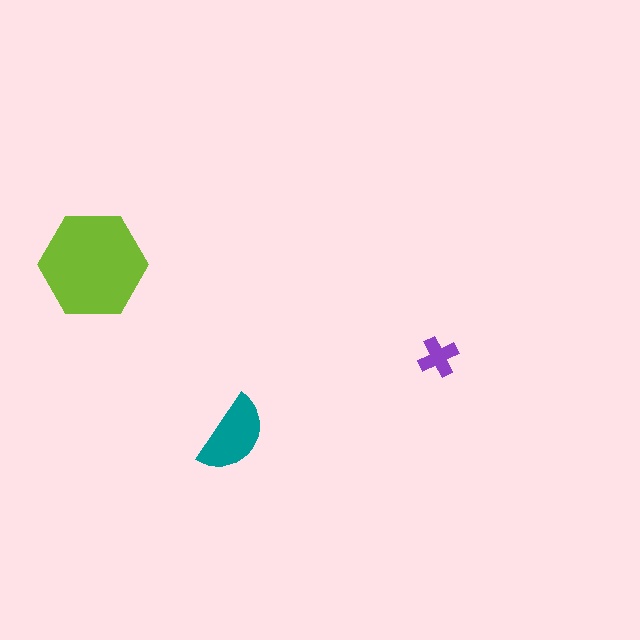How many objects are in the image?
There are 3 objects in the image.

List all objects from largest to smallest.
The lime hexagon, the teal semicircle, the purple cross.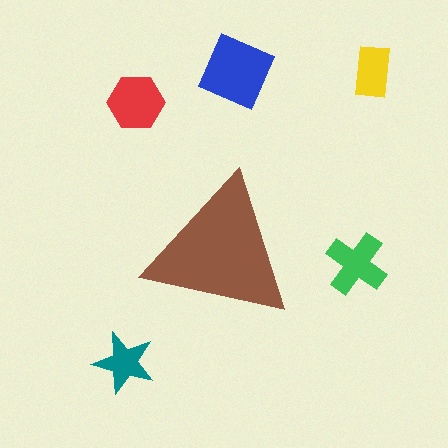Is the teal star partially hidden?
No, the teal star is fully visible.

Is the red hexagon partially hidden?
No, the red hexagon is fully visible.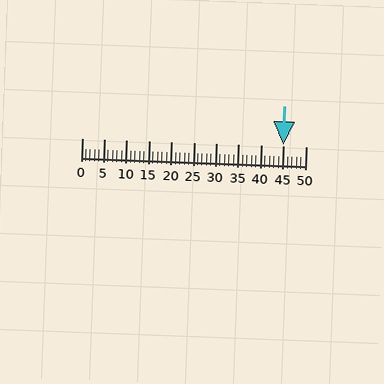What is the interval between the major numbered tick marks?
The major tick marks are spaced 5 units apart.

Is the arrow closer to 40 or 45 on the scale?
The arrow is closer to 45.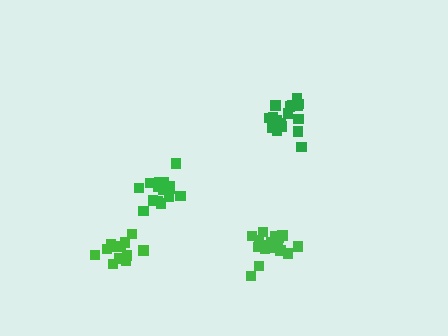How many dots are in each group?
Group 1: 18 dots, Group 2: 17 dots, Group 3: 16 dots, Group 4: 14 dots (65 total).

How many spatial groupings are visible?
There are 4 spatial groupings.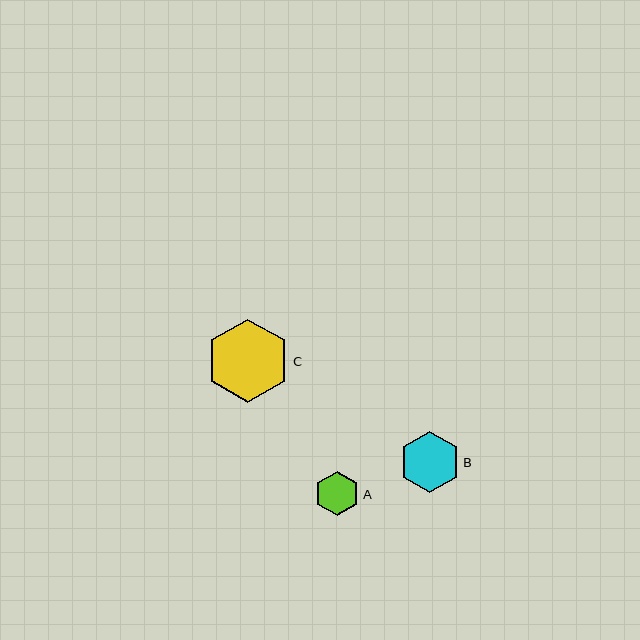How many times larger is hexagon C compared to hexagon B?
Hexagon C is approximately 1.4 times the size of hexagon B.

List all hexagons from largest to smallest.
From largest to smallest: C, B, A.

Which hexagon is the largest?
Hexagon C is the largest with a size of approximately 84 pixels.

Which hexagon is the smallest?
Hexagon A is the smallest with a size of approximately 45 pixels.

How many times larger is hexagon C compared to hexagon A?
Hexagon C is approximately 1.9 times the size of hexagon A.